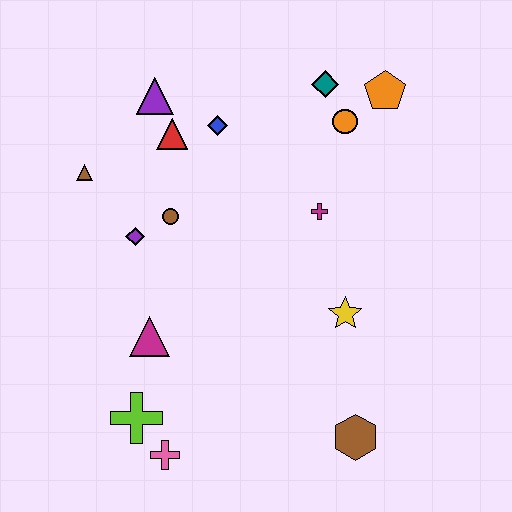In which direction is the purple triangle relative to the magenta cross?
The purple triangle is to the left of the magenta cross.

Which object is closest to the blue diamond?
The red triangle is closest to the blue diamond.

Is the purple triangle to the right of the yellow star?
No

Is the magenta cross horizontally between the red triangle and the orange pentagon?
Yes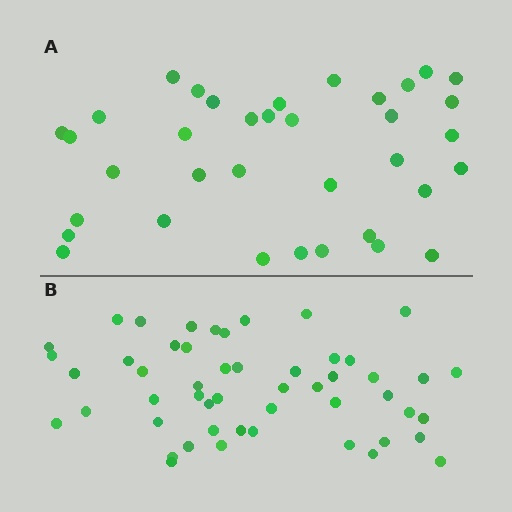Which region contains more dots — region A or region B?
Region B (the bottom region) has more dots.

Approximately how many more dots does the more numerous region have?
Region B has approximately 15 more dots than region A.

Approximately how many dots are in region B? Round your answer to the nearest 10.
About 50 dots. (The exact count is 51, which rounds to 50.)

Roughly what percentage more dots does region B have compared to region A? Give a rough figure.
About 40% more.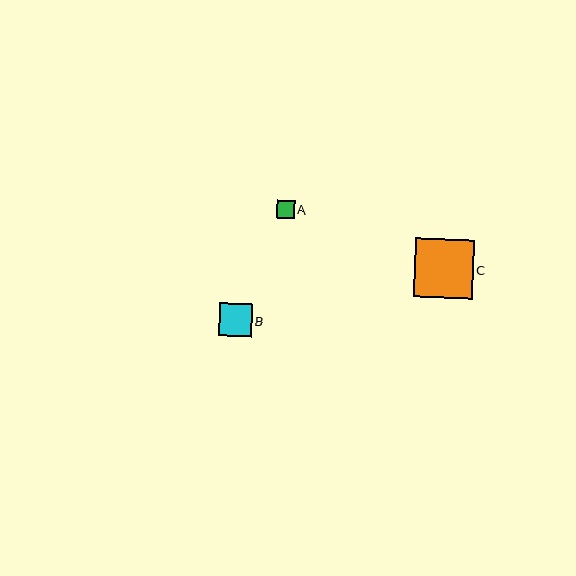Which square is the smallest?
Square A is the smallest with a size of approximately 18 pixels.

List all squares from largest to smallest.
From largest to smallest: C, B, A.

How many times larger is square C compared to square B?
Square C is approximately 1.8 times the size of square B.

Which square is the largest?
Square C is the largest with a size of approximately 59 pixels.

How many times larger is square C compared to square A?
Square C is approximately 3.3 times the size of square A.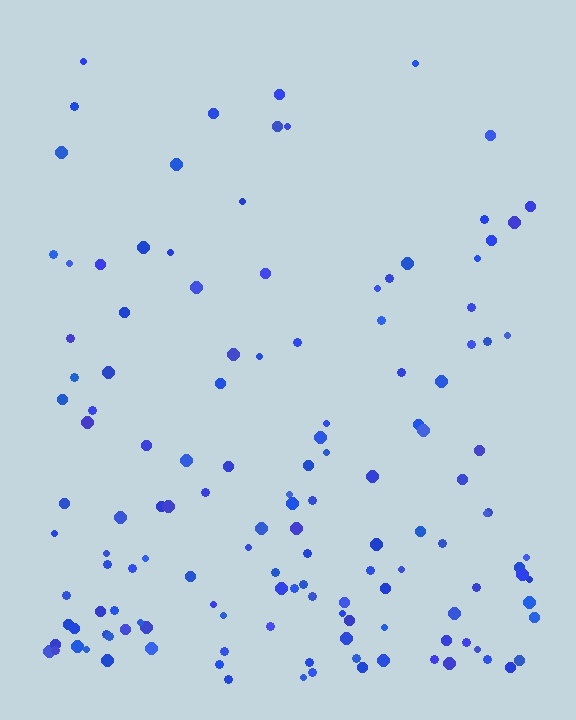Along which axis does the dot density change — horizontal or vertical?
Vertical.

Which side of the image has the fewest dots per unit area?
The top.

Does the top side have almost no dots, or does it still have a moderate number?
Still a moderate number, just noticeably fewer than the bottom.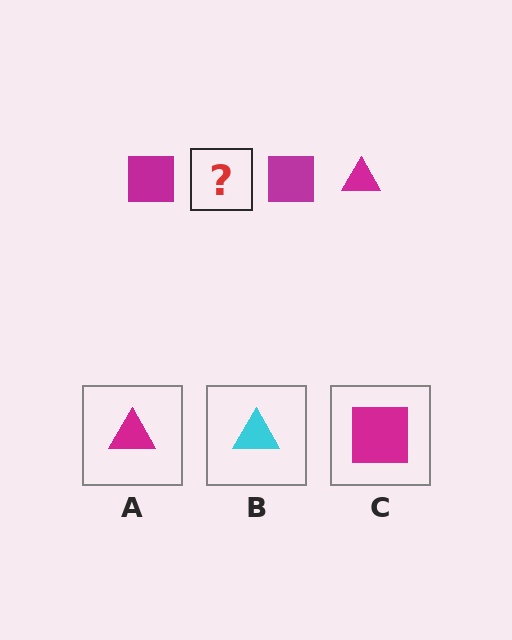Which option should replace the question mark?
Option A.